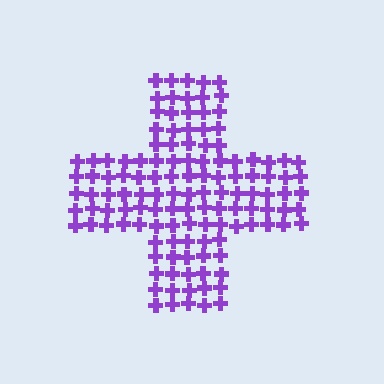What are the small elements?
The small elements are crosses.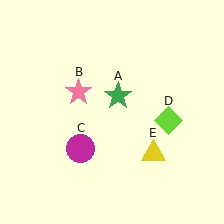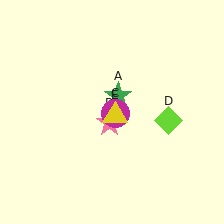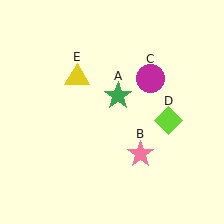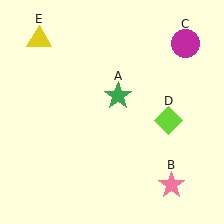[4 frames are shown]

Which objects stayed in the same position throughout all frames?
Green star (object A) and lime diamond (object D) remained stationary.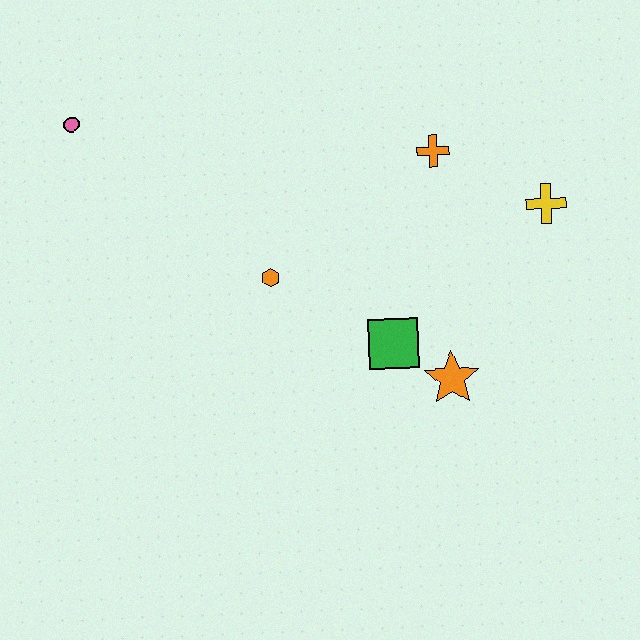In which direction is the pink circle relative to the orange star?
The pink circle is to the left of the orange star.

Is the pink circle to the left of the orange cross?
Yes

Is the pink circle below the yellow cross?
No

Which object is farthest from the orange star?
The pink circle is farthest from the orange star.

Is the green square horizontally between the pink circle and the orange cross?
Yes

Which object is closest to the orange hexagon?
The green square is closest to the orange hexagon.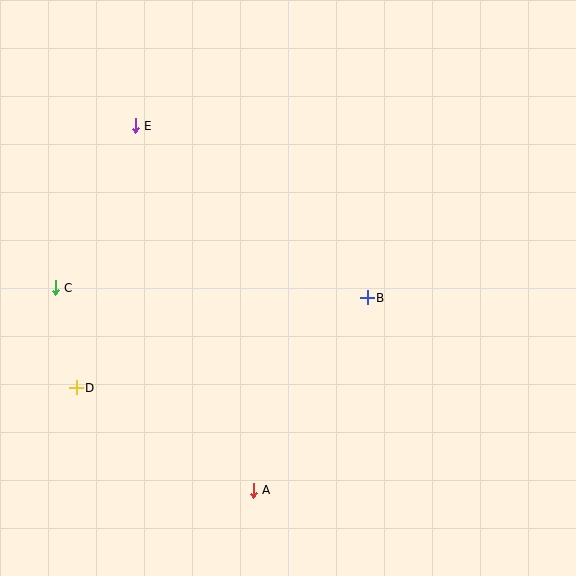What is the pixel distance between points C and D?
The distance between C and D is 102 pixels.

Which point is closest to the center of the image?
Point B at (367, 298) is closest to the center.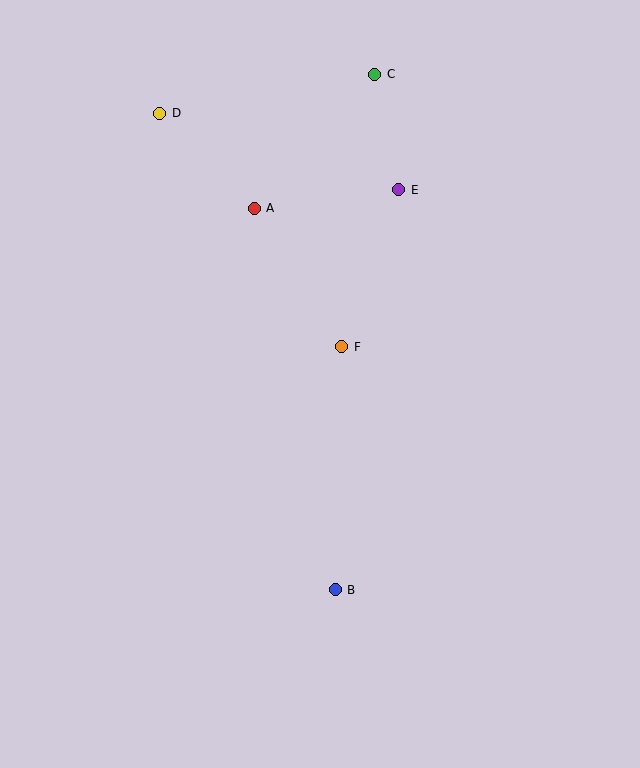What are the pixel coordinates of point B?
Point B is at (335, 590).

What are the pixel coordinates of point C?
Point C is at (375, 74).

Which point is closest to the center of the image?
Point F at (342, 347) is closest to the center.